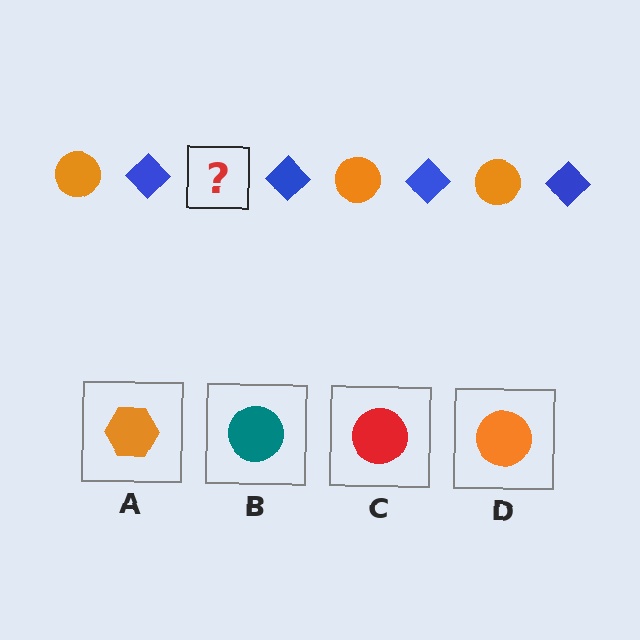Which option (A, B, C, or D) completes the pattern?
D.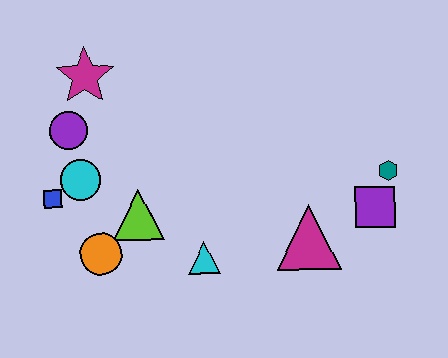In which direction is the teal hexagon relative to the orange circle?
The teal hexagon is to the right of the orange circle.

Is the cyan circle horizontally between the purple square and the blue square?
Yes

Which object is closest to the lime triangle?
The orange circle is closest to the lime triangle.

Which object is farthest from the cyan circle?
The teal hexagon is farthest from the cyan circle.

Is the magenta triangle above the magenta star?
No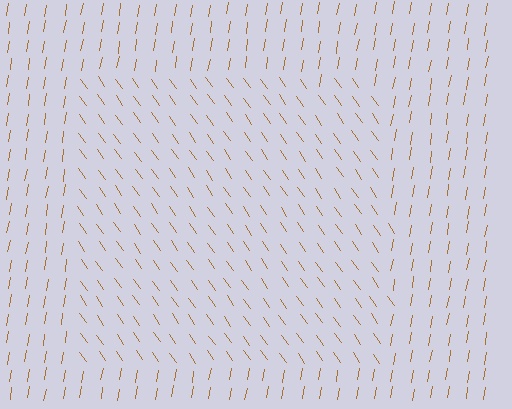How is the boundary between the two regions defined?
The boundary is defined purely by a change in line orientation (approximately 45 degrees difference). All lines are the same color and thickness.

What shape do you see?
I see a rectangle.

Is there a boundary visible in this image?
Yes, there is a texture boundary formed by a change in line orientation.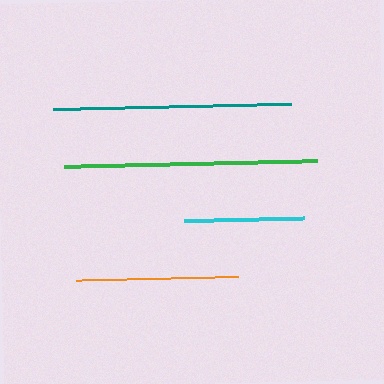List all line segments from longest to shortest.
From longest to shortest: green, teal, orange, cyan.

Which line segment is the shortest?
The cyan line is the shortest at approximately 120 pixels.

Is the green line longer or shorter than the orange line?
The green line is longer than the orange line.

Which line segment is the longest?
The green line is the longest at approximately 253 pixels.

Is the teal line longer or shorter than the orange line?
The teal line is longer than the orange line.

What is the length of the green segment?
The green segment is approximately 253 pixels long.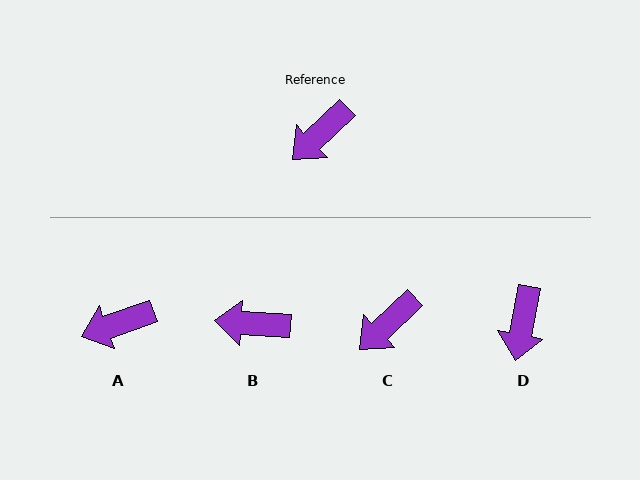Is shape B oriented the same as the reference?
No, it is off by about 48 degrees.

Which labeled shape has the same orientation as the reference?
C.